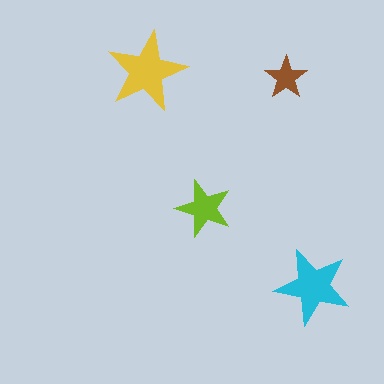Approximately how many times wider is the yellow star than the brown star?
About 2 times wider.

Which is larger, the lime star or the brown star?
The lime one.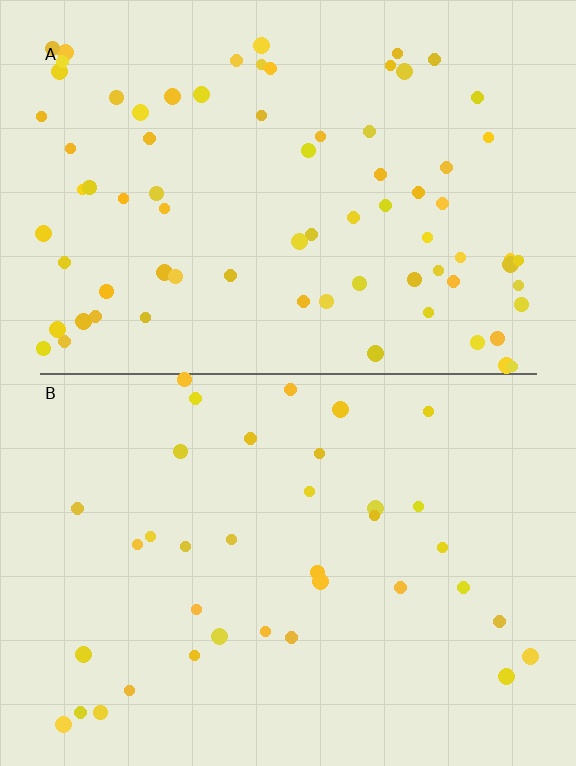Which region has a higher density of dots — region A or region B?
A (the top).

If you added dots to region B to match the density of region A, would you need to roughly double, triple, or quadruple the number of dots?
Approximately double.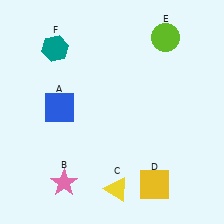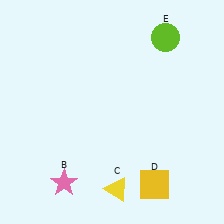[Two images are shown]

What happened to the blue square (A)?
The blue square (A) was removed in Image 2. It was in the top-left area of Image 1.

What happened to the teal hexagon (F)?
The teal hexagon (F) was removed in Image 2. It was in the top-left area of Image 1.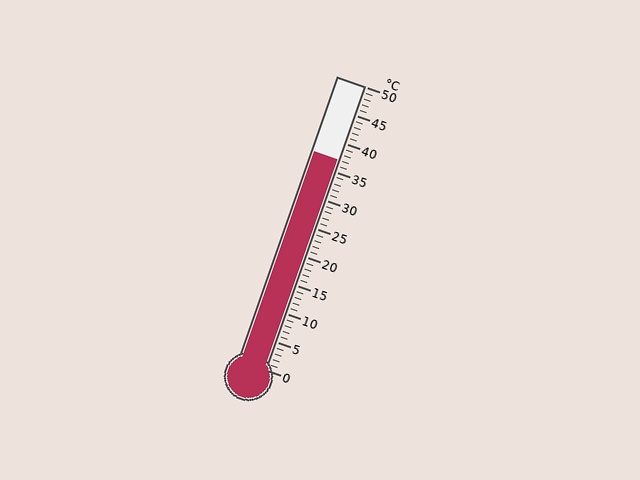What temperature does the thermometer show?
The thermometer shows approximately 37°C.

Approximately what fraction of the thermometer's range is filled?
The thermometer is filled to approximately 75% of its range.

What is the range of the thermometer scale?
The thermometer scale ranges from 0°C to 50°C.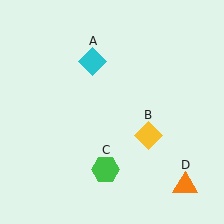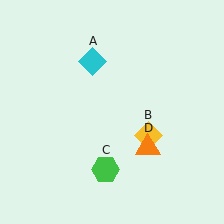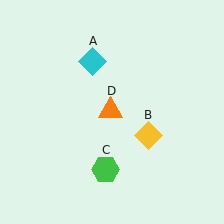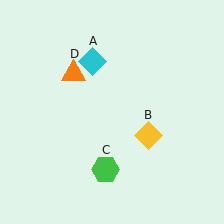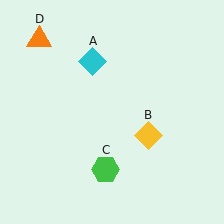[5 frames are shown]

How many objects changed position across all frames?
1 object changed position: orange triangle (object D).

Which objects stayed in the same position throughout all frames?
Cyan diamond (object A) and yellow diamond (object B) and green hexagon (object C) remained stationary.